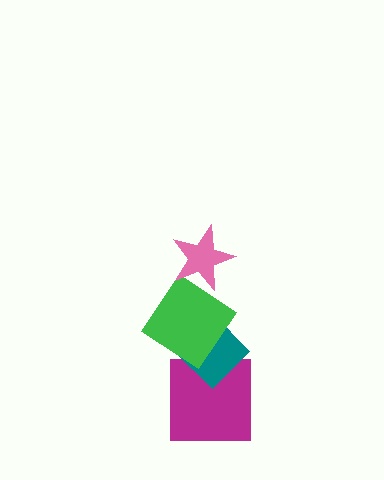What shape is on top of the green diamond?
The pink star is on top of the green diamond.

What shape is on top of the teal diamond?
The green diamond is on top of the teal diamond.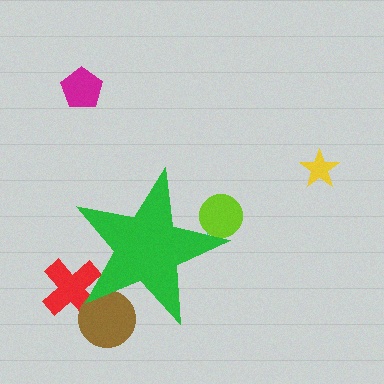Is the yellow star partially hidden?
No, the yellow star is fully visible.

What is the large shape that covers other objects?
A green star.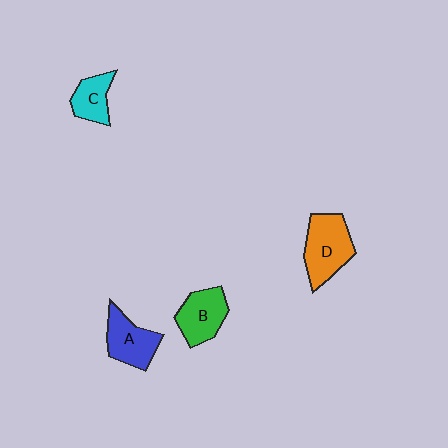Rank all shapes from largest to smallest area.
From largest to smallest: D (orange), A (blue), B (green), C (cyan).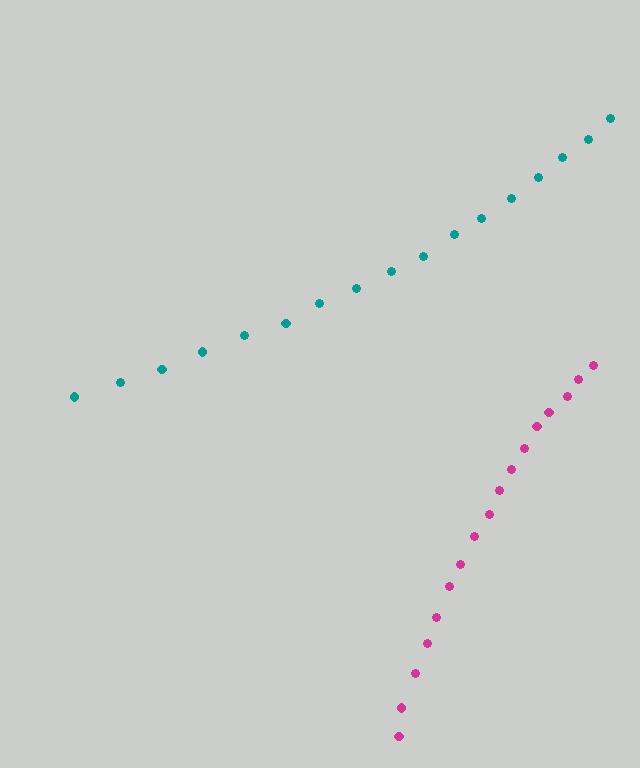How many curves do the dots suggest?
There are 2 distinct paths.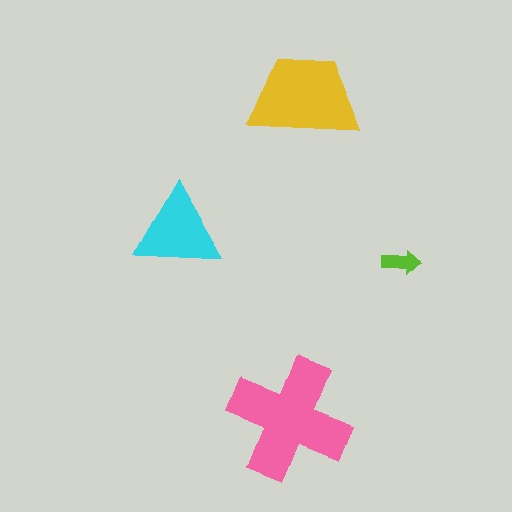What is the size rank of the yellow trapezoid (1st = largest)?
2nd.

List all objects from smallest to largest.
The lime arrow, the cyan triangle, the yellow trapezoid, the pink cross.